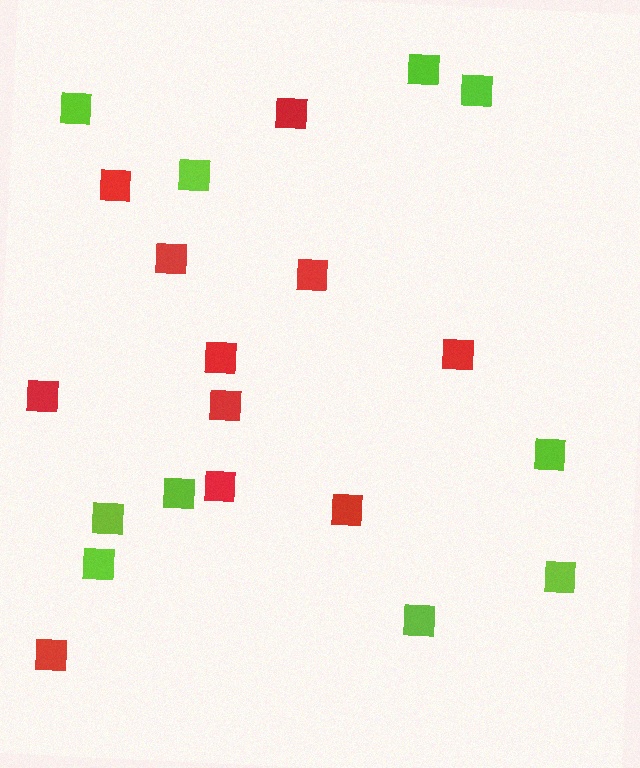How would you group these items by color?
There are 2 groups: one group of red squares (11) and one group of lime squares (10).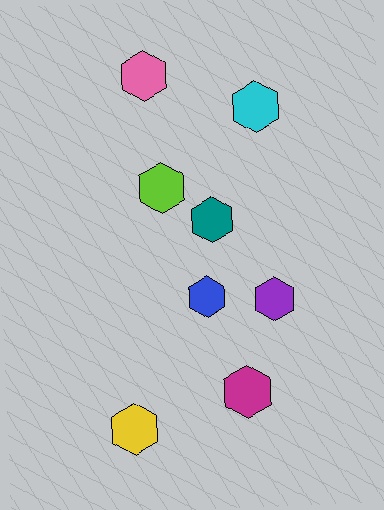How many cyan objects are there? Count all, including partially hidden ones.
There is 1 cyan object.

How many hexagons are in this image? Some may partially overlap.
There are 8 hexagons.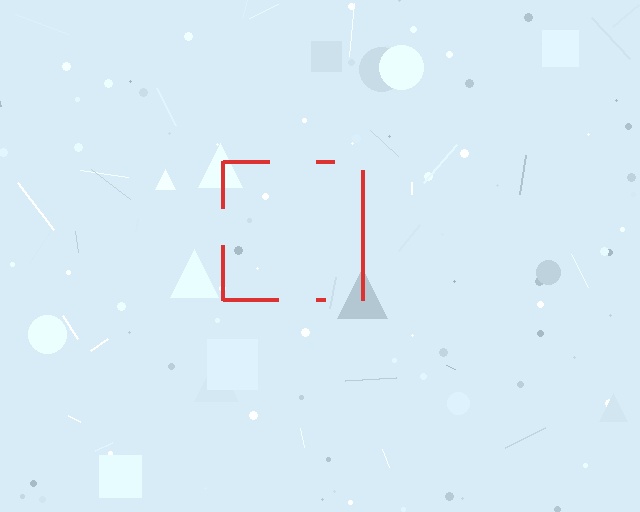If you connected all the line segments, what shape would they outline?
They would outline a square.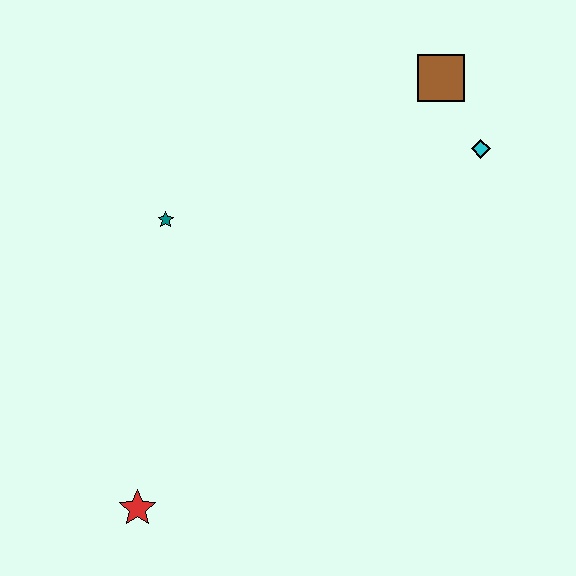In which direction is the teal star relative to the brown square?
The teal star is to the left of the brown square.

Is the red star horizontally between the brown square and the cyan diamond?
No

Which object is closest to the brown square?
The cyan diamond is closest to the brown square.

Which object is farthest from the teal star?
The cyan diamond is farthest from the teal star.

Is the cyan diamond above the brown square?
No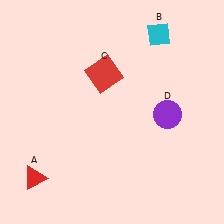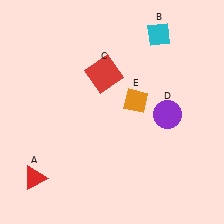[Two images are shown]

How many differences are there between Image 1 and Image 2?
There is 1 difference between the two images.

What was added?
An orange diamond (E) was added in Image 2.